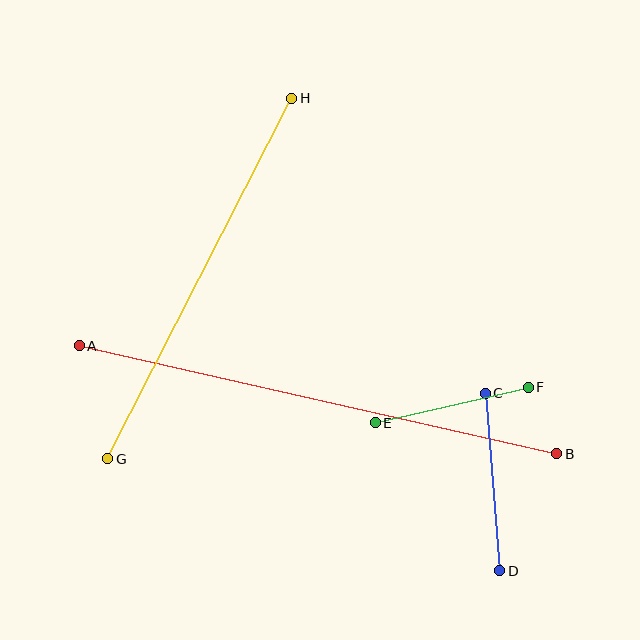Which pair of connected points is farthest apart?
Points A and B are farthest apart.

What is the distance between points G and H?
The distance is approximately 405 pixels.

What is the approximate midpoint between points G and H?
The midpoint is at approximately (200, 278) pixels.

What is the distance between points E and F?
The distance is approximately 157 pixels.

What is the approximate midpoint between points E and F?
The midpoint is at approximately (452, 405) pixels.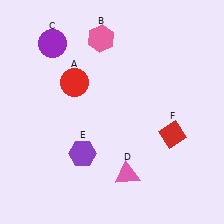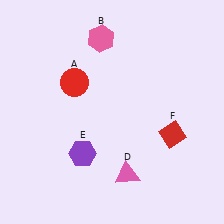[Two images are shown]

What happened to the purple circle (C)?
The purple circle (C) was removed in Image 2. It was in the top-left area of Image 1.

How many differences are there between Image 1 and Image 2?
There is 1 difference between the two images.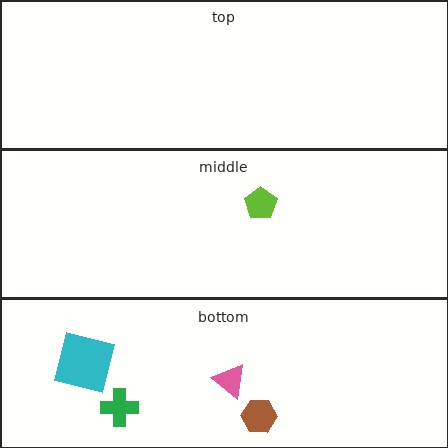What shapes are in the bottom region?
The green cross, the pink triangle, the cyan square, the brown hexagon.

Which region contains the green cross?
The bottom region.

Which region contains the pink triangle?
The bottom region.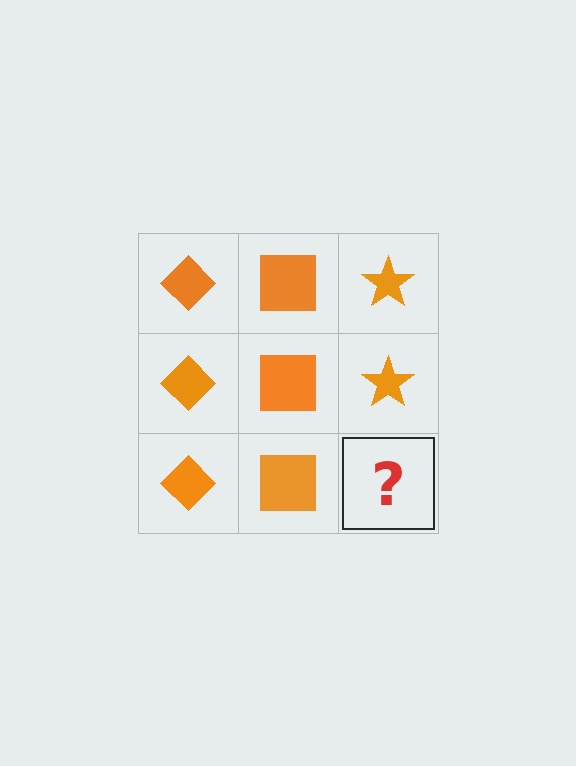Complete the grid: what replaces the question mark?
The question mark should be replaced with an orange star.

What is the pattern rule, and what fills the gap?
The rule is that each column has a consistent shape. The gap should be filled with an orange star.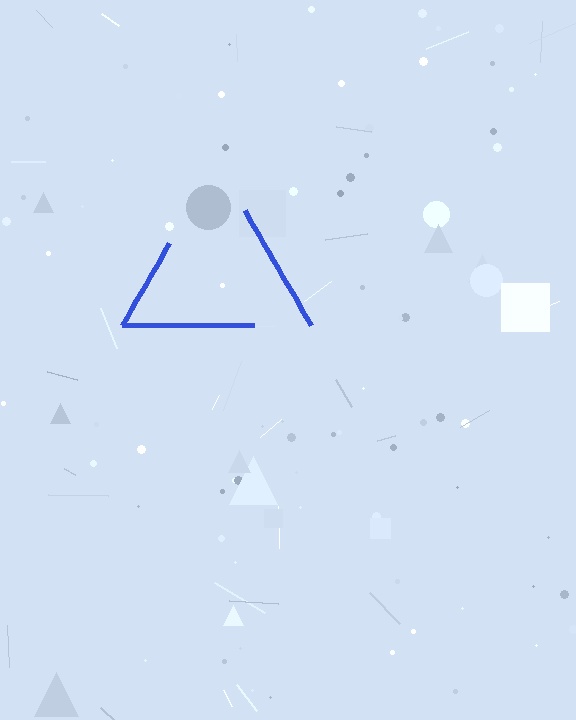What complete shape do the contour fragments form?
The contour fragments form a triangle.